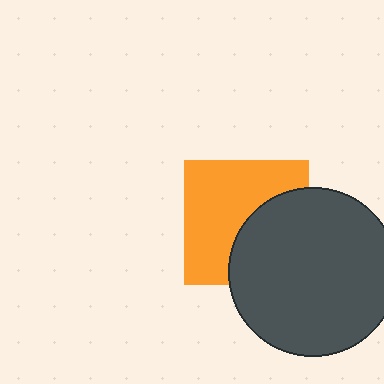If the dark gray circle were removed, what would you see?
You would see the complete orange square.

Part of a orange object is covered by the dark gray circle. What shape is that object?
It is a square.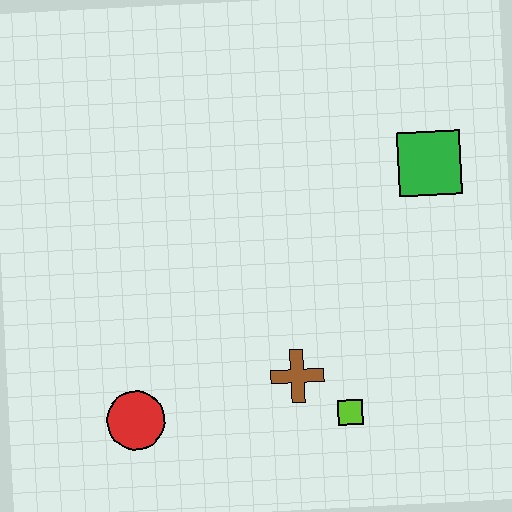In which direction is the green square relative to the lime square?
The green square is above the lime square.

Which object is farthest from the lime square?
The green square is farthest from the lime square.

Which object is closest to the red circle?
The brown cross is closest to the red circle.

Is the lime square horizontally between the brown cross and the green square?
Yes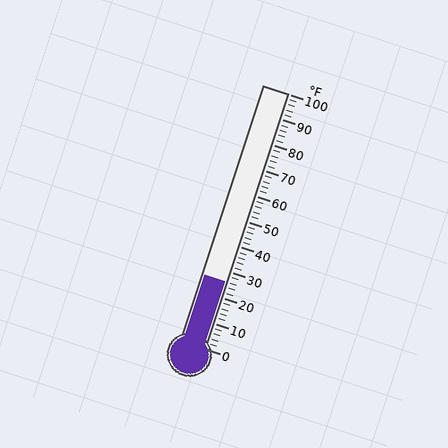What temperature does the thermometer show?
The thermometer shows approximately 26°F.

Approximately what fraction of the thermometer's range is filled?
The thermometer is filled to approximately 25% of its range.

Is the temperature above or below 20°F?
The temperature is above 20°F.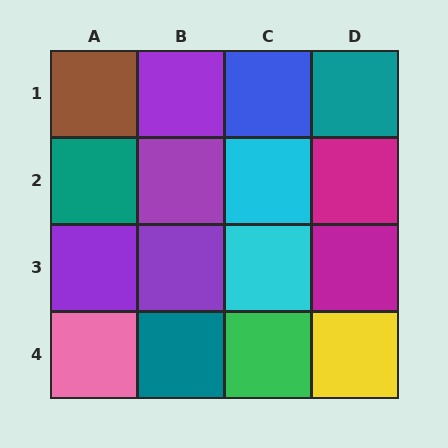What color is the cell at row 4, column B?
Teal.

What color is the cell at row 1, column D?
Teal.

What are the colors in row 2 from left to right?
Teal, purple, cyan, magenta.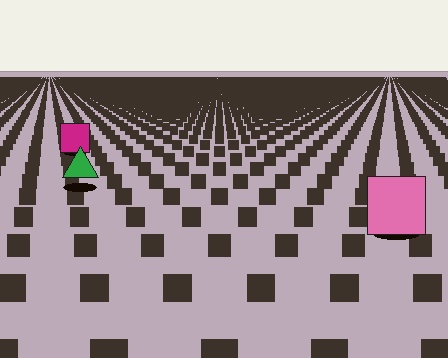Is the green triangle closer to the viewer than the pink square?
No. The pink square is closer — you can tell from the texture gradient: the ground texture is coarser near it.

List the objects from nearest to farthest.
From nearest to farthest: the pink square, the green triangle, the magenta square.